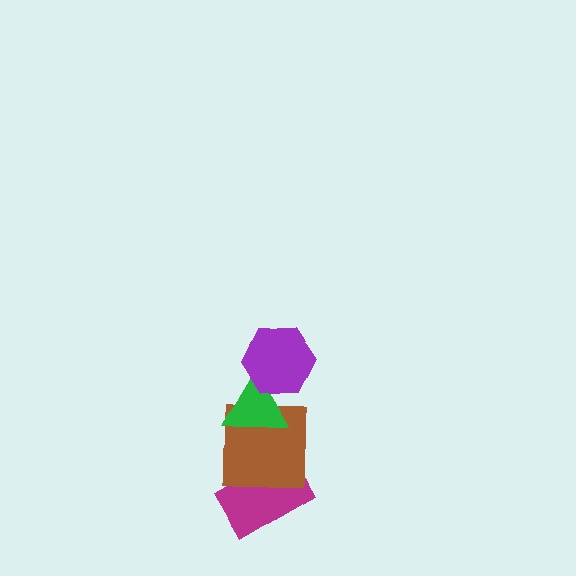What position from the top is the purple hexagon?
The purple hexagon is 1st from the top.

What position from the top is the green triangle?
The green triangle is 2nd from the top.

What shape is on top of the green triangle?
The purple hexagon is on top of the green triangle.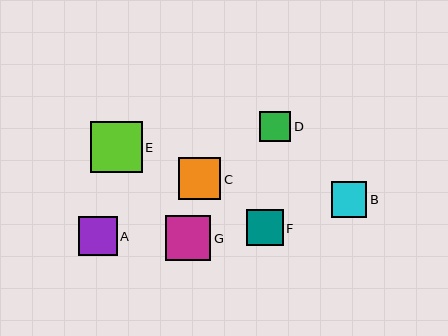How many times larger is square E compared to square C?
Square E is approximately 1.2 times the size of square C.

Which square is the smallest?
Square D is the smallest with a size of approximately 31 pixels.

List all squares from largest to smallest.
From largest to smallest: E, G, C, A, F, B, D.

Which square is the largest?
Square E is the largest with a size of approximately 52 pixels.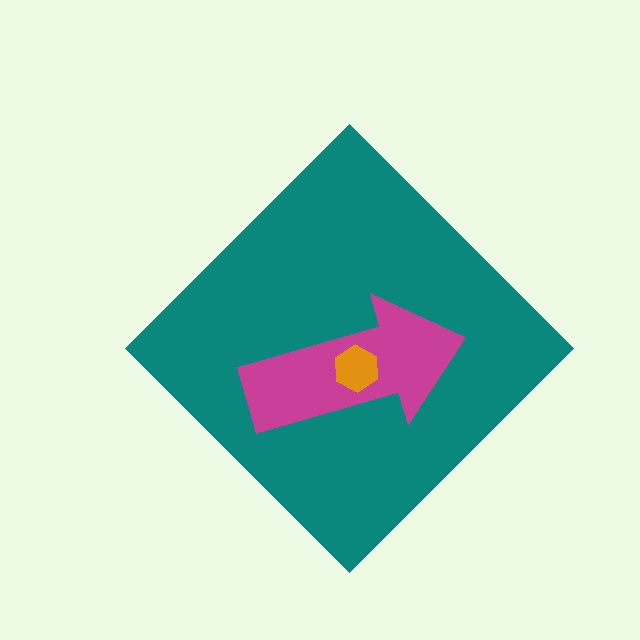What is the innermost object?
The orange hexagon.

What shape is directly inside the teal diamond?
The magenta arrow.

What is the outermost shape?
The teal diamond.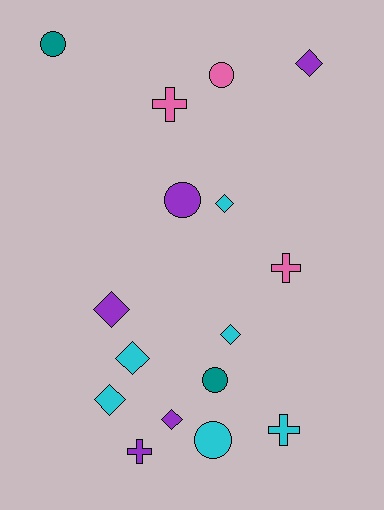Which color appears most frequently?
Cyan, with 6 objects.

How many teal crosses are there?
There are no teal crosses.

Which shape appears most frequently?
Diamond, with 7 objects.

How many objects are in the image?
There are 16 objects.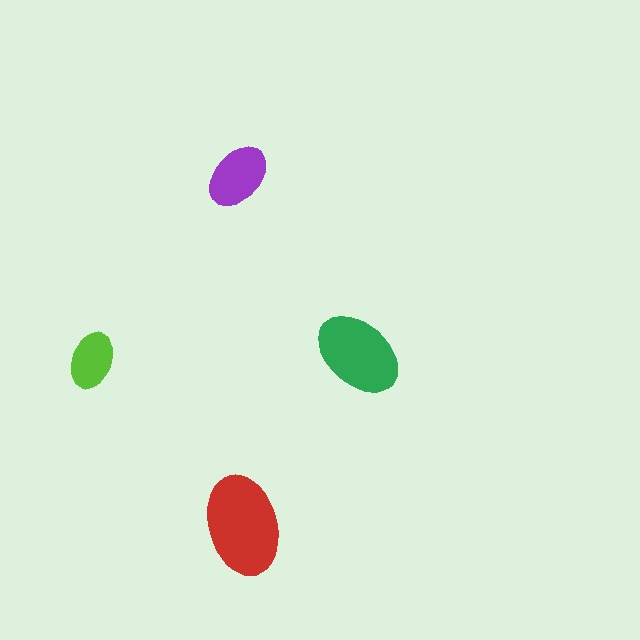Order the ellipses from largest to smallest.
the red one, the green one, the purple one, the lime one.